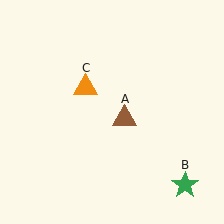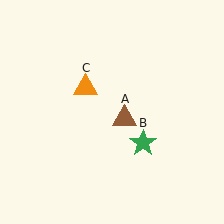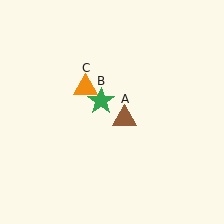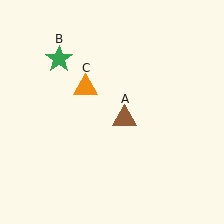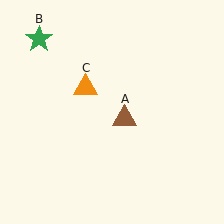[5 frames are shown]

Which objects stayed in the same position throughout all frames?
Brown triangle (object A) and orange triangle (object C) remained stationary.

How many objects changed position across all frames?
1 object changed position: green star (object B).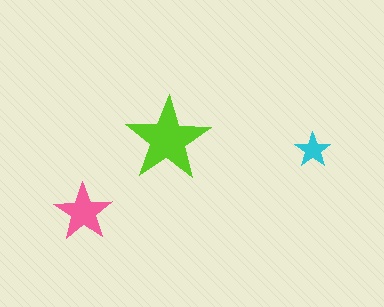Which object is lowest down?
The pink star is bottommost.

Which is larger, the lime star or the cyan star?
The lime one.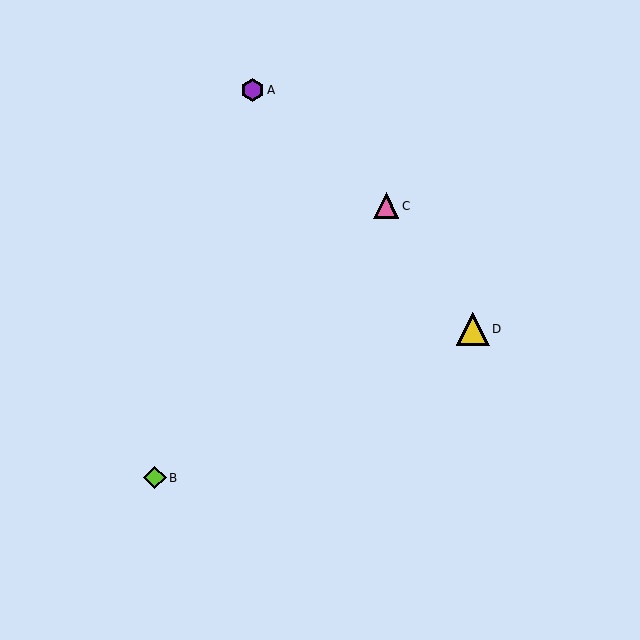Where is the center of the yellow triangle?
The center of the yellow triangle is at (473, 329).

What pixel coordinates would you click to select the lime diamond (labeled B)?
Click at (155, 478) to select the lime diamond B.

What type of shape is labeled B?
Shape B is a lime diamond.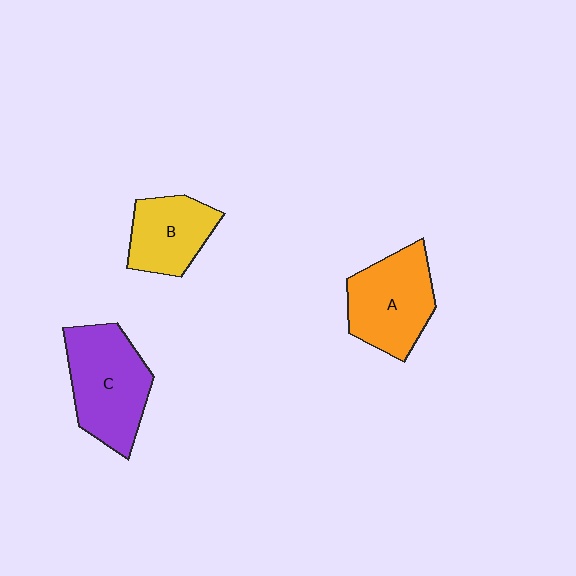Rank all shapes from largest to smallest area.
From largest to smallest: C (purple), A (orange), B (yellow).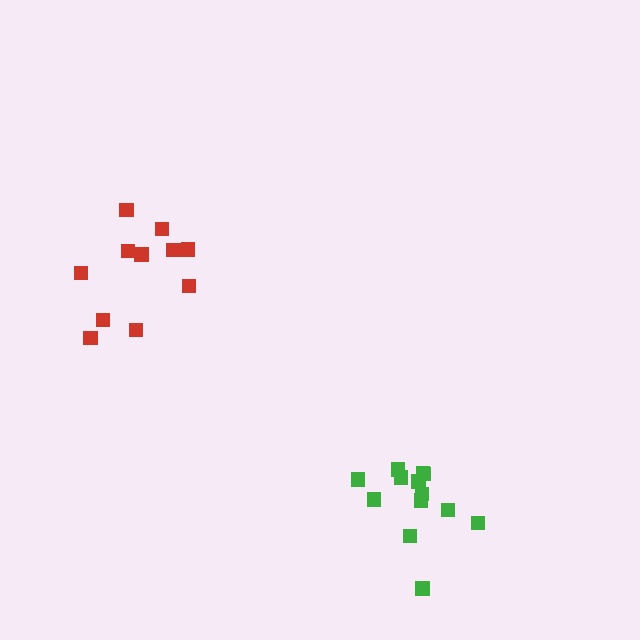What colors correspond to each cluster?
The clusters are colored: green, red.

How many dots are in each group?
Group 1: 13 dots, Group 2: 11 dots (24 total).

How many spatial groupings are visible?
There are 2 spatial groupings.